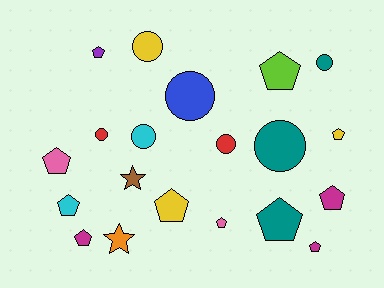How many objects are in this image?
There are 20 objects.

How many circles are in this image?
There are 7 circles.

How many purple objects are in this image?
There is 1 purple object.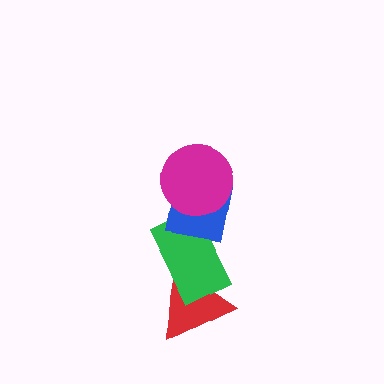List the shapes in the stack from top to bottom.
From top to bottom: the magenta circle, the blue square, the green rectangle, the red triangle.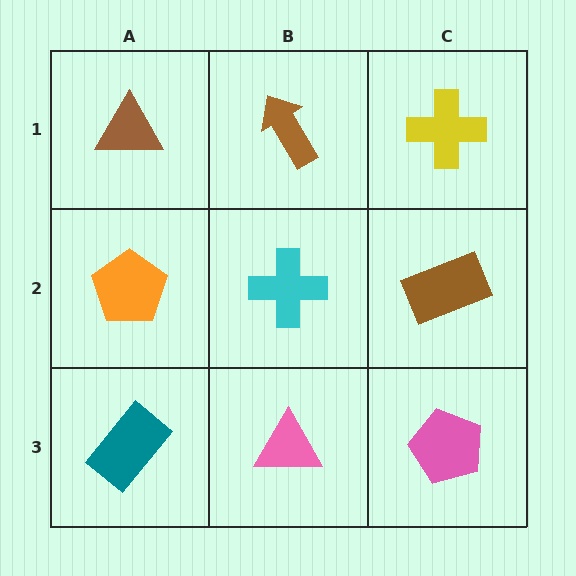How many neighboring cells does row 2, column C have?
3.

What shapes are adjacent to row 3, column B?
A cyan cross (row 2, column B), a teal rectangle (row 3, column A), a pink pentagon (row 3, column C).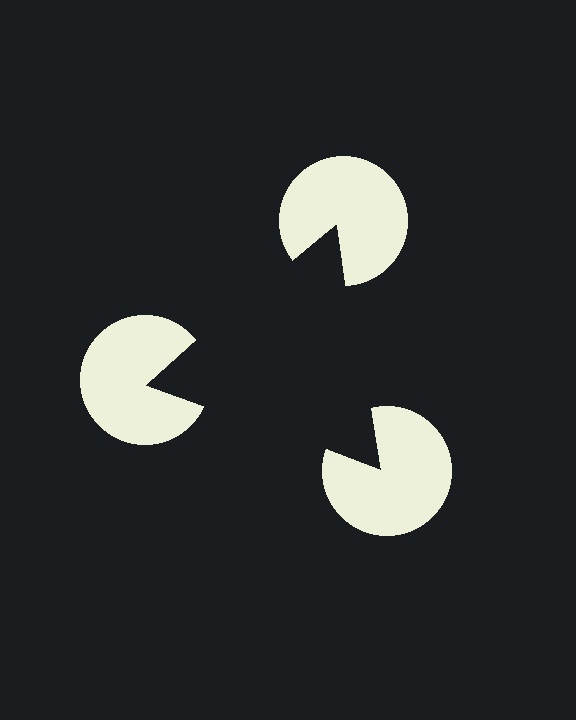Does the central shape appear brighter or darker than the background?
It typically appears slightly darker than the background, even though no actual brightness change is drawn.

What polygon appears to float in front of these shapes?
An illusory triangle — its edges are inferred from the aligned wedge cuts in the pac-man discs, not physically drawn.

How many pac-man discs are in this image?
There are 3 — one at each vertex of the illusory triangle.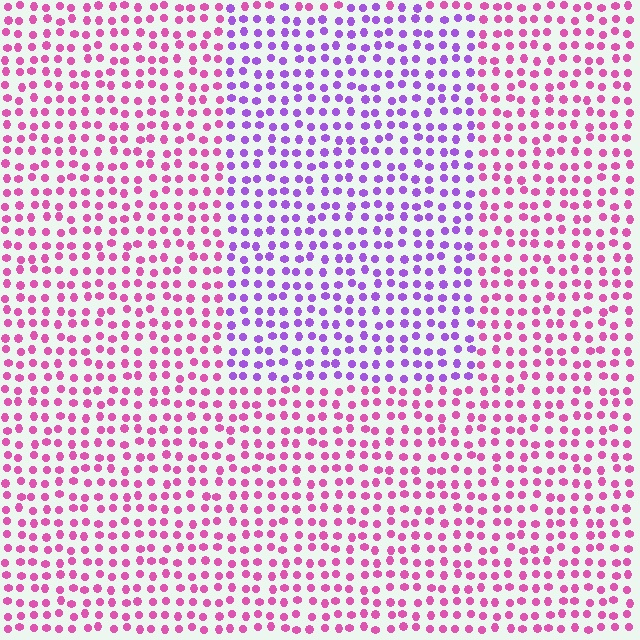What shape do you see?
I see a rectangle.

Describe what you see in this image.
The image is filled with small pink elements in a uniform arrangement. A rectangle-shaped region is visible where the elements are tinted to a slightly different hue, forming a subtle color boundary.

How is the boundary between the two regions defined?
The boundary is defined purely by a slight shift in hue (about 45 degrees). Spacing, size, and orientation are identical on both sides.